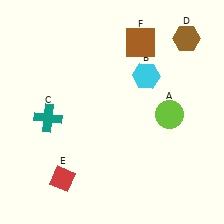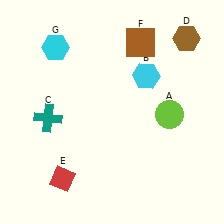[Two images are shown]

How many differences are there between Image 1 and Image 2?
There is 1 difference between the two images.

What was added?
A cyan hexagon (G) was added in Image 2.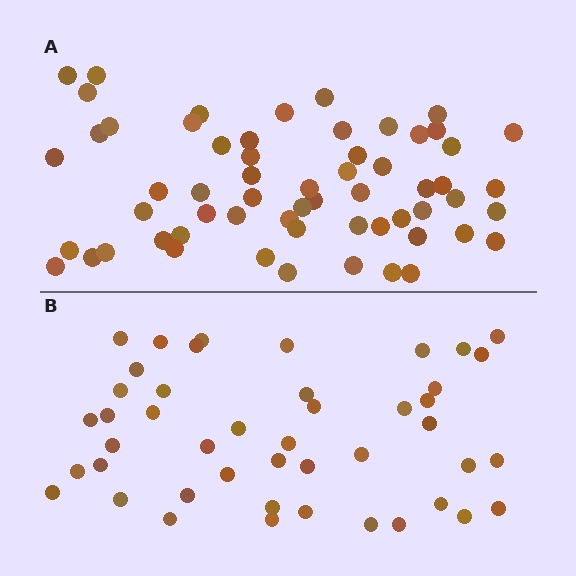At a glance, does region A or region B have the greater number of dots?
Region A (the top region) has more dots.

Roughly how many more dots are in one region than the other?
Region A has approximately 15 more dots than region B.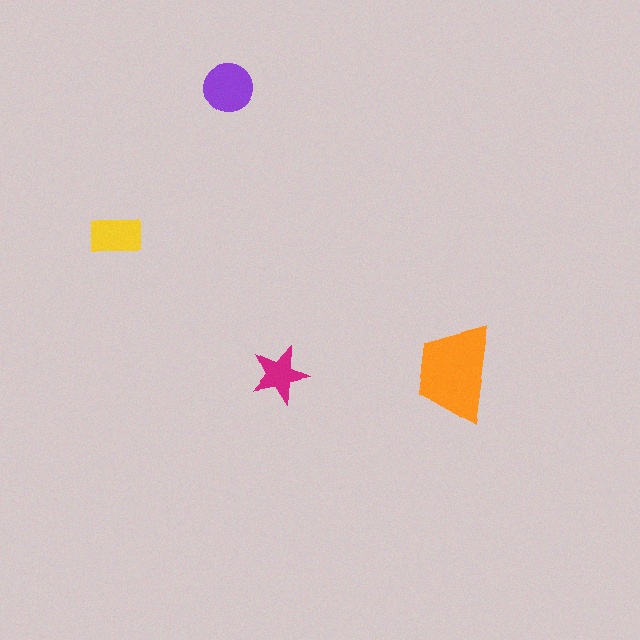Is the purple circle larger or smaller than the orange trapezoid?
Smaller.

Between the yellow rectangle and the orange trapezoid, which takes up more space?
The orange trapezoid.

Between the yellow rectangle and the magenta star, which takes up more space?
The yellow rectangle.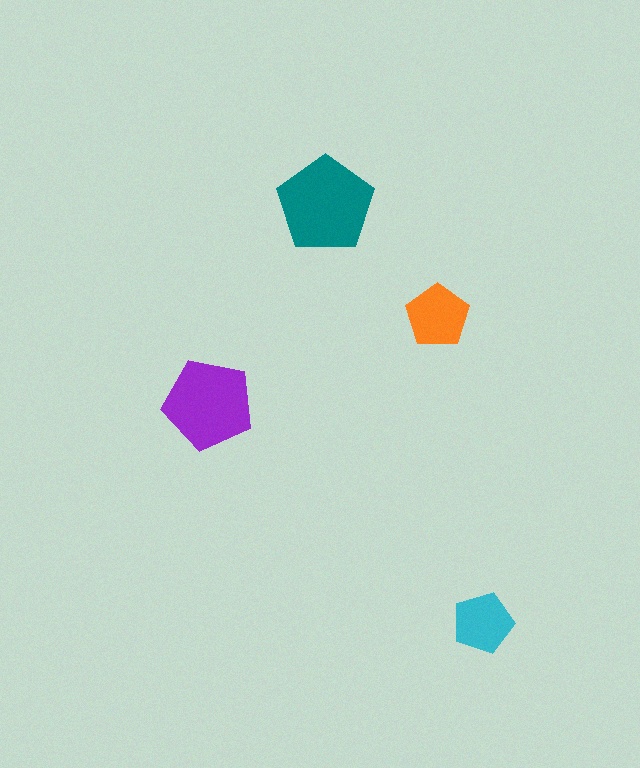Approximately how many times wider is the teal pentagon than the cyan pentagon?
About 1.5 times wider.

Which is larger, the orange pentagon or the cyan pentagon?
The orange one.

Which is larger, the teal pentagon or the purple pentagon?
The teal one.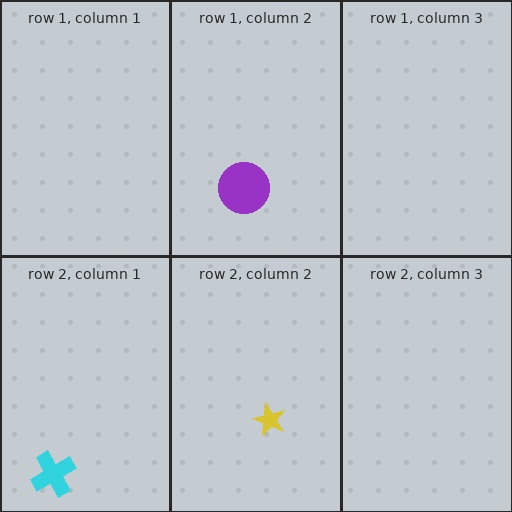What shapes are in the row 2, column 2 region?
The yellow star.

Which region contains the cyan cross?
The row 2, column 1 region.